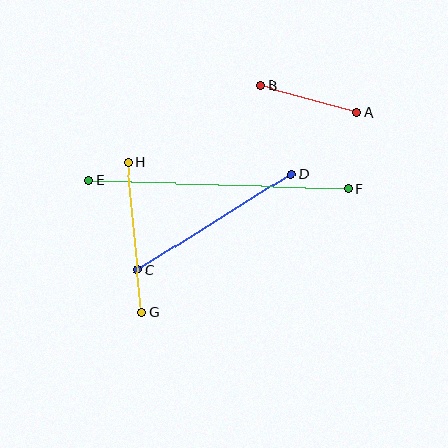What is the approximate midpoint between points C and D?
The midpoint is at approximately (214, 222) pixels.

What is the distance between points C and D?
The distance is approximately 182 pixels.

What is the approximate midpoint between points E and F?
The midpoint is at approximately (219, 184) pixels.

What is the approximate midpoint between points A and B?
The midpoint is at approximately (309, 99) pixels.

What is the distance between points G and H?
The distance is approximately 151 pixels.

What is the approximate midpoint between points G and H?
The midpoint is at approximately (135, 237) pixels.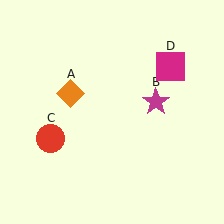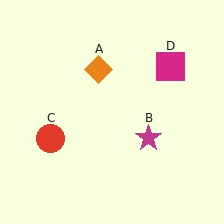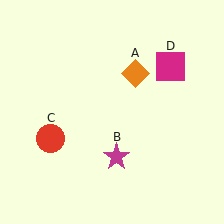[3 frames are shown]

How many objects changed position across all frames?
2 objects changed position: orange diamond (object A), magenta star (object B).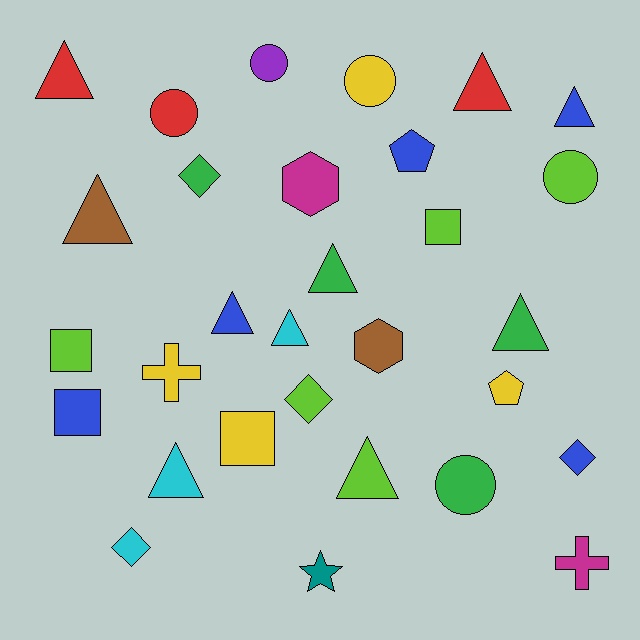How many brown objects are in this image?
There are 2 brown objects.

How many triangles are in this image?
There are 10 triangles.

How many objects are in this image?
There are 30 objects.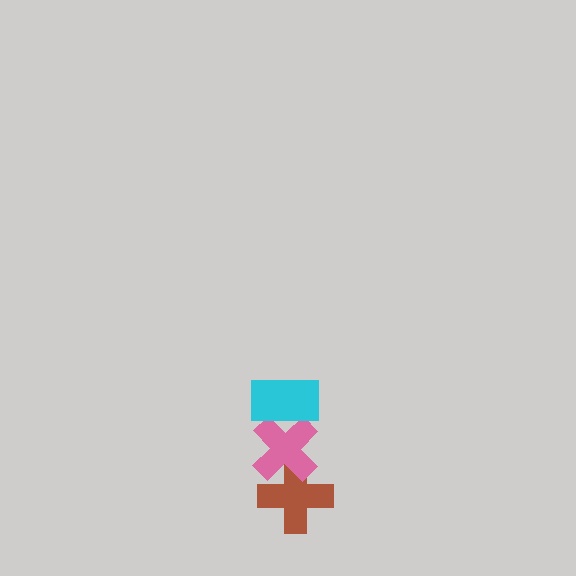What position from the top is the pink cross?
The pink cross is 2nd from the top.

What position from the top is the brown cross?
The brown cross is 3rd from the top.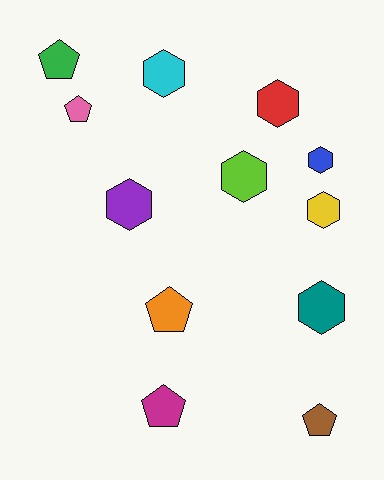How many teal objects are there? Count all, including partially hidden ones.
There is 1 teal object.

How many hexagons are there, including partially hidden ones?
There are 7 hexagons.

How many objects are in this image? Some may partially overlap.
There are 12 objects.